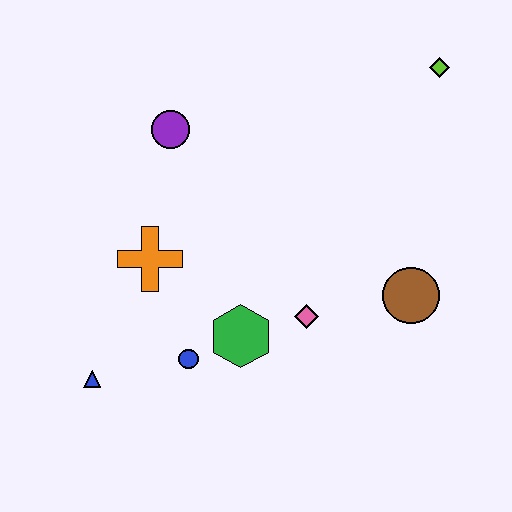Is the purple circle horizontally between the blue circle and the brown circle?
No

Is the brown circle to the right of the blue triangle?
Yes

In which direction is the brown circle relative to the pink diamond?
The brown circle is to the right of the pink diamond.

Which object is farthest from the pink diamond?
The lime diamond is farthest from the pink diamond.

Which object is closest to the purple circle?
The orange cross is closest to the purple circle.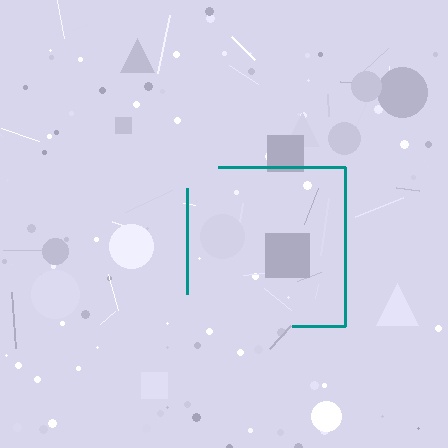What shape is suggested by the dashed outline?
The dashed outline suggests a square.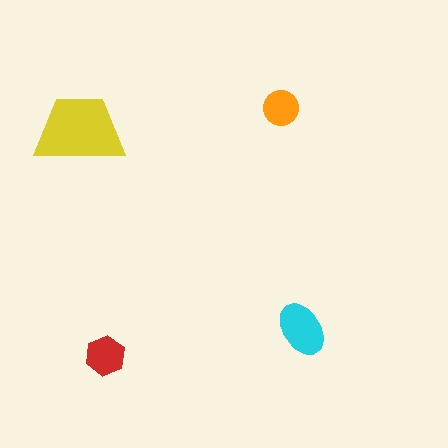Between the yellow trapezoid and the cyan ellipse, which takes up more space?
The yellow trapezoid.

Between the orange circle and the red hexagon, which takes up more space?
The red hexagon.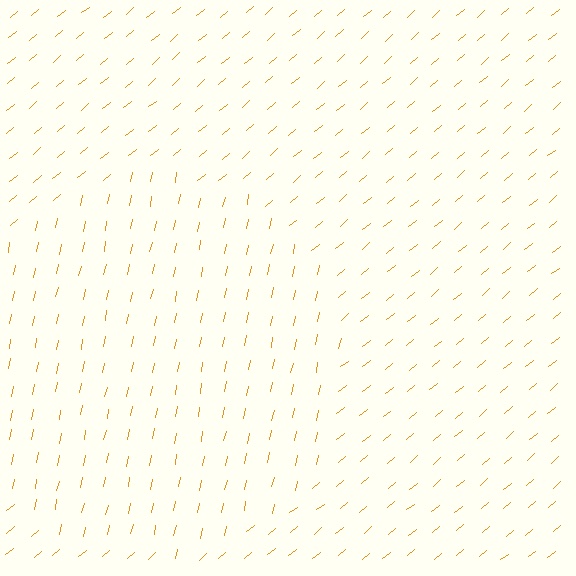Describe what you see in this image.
The image is filled with small orange line segments. A circle region in the image has lines oriented differently from the surrounding lines, creating a visible texture boundary.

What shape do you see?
I see a circle.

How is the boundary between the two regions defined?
The boundary is defined purely by a change in line orientation (approximately 39 degrees difference). All lines are the same color and thickness.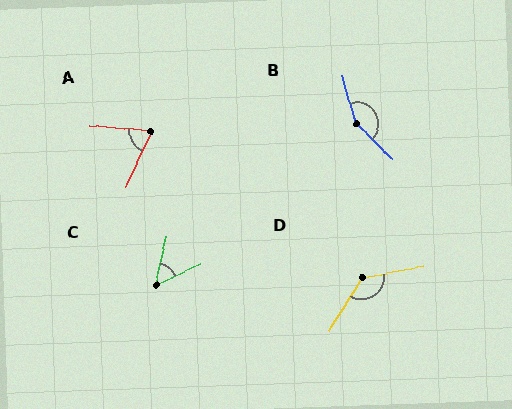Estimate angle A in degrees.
Approximately 70 degrees.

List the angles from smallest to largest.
C (51°), A (70°), D (133°), B (151°).